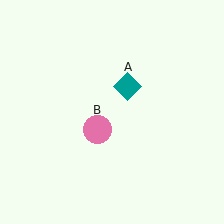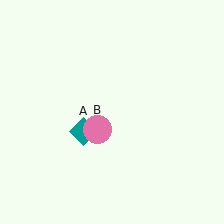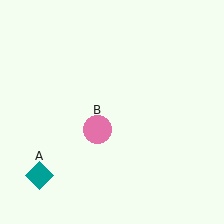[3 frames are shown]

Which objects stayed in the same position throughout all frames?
Pink circle (object B) remained stationary.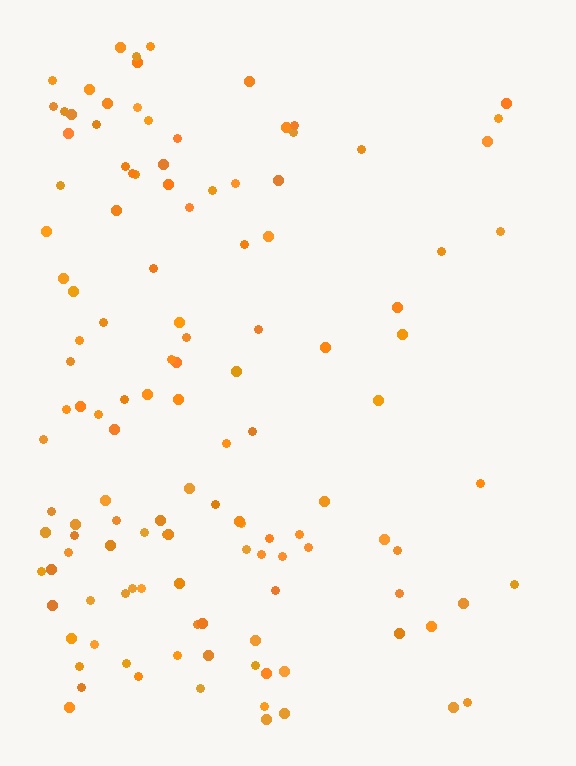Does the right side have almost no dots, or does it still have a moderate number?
Still a moderate number, just noticeably fewer than the left.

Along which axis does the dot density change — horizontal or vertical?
Horizontal.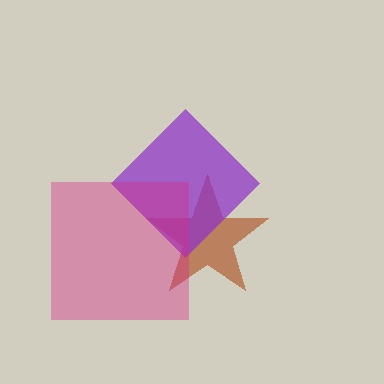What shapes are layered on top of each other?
The layered shapes are: a brown star, a purple diamond, a magenta square.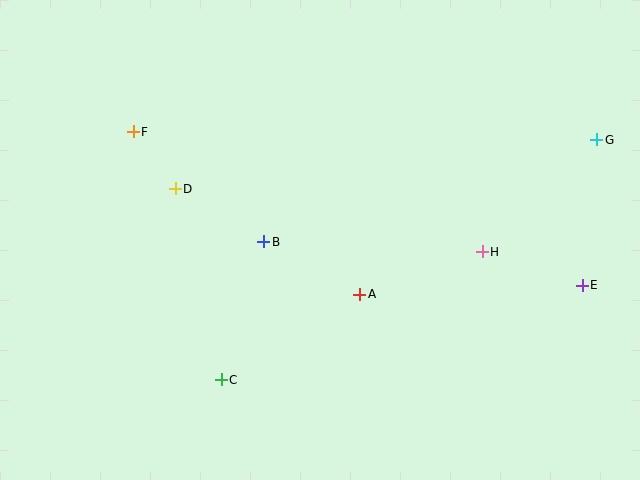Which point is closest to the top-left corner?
Point F is closest to the top-left corner.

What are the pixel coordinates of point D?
Point D is at (175, 189).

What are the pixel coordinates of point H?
Point H is at (482, 252).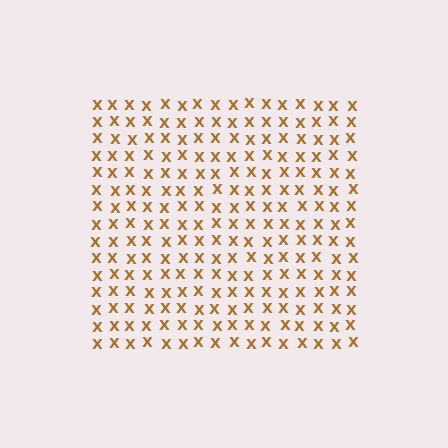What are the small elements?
The small elements are letter X's.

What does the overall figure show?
The overall figure shows a square.